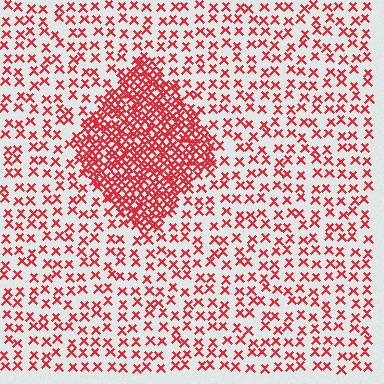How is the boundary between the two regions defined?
The boundary is defined by a change in element density (approximately 3.0x ratio). All elements are the same color, size, and shape.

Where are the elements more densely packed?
The elements are more densely packed inside the diamond boundary.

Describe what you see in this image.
The image contains small red elements arranged at two different densities. A diamond-shaped region is visible where the elements are more densely packed than the surrounding area.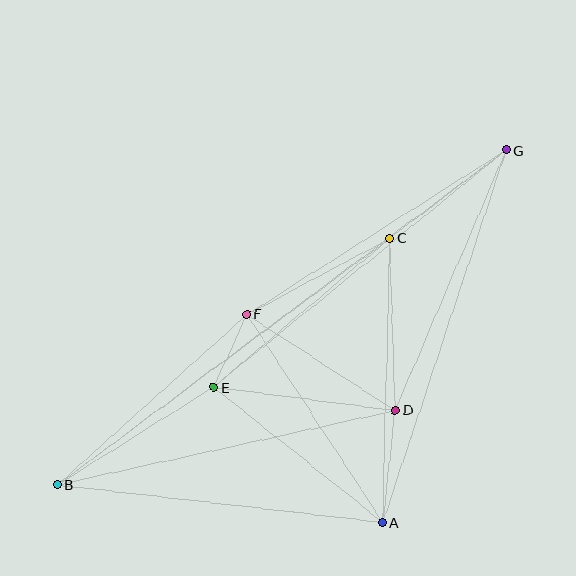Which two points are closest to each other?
Points E and F are closest to each other.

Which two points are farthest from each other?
Points B and G are farthest from each other.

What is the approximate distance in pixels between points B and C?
The distance between B and C is approximately 414 pixels.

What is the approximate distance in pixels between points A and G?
The distance between A and G is approximately 392 pixels.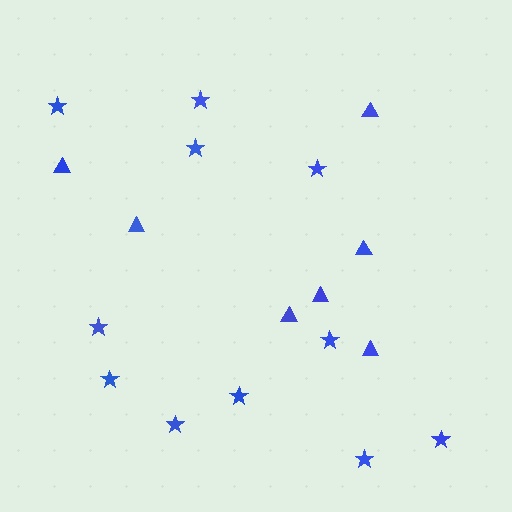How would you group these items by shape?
There are 2 groups: one group of stars (11) and one group of triangles (7).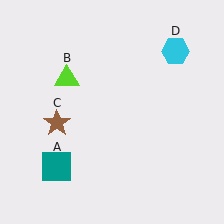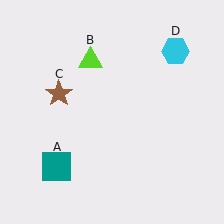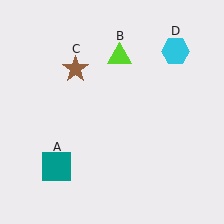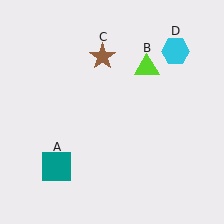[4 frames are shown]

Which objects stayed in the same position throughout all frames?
Teal square (object A) and cyan hexagon (object D) remained stationary.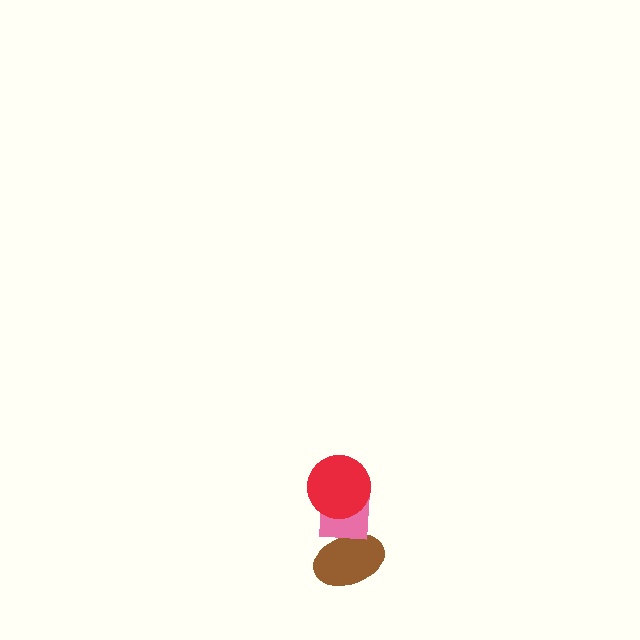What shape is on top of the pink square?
The red circle is on top of the pink square.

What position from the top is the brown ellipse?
The brown ellipse is 3rd from the top.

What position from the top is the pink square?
The pink square is 2nd from the top.